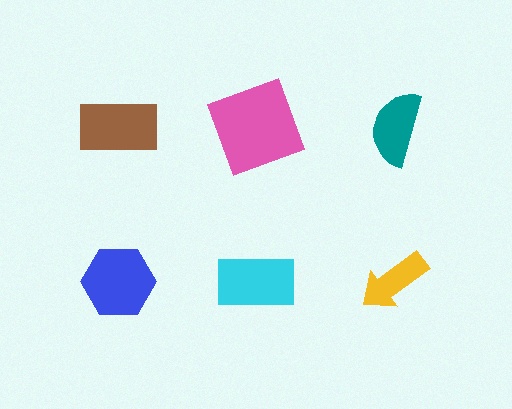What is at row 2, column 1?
A blue hexagon.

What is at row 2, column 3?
A yellow arrow.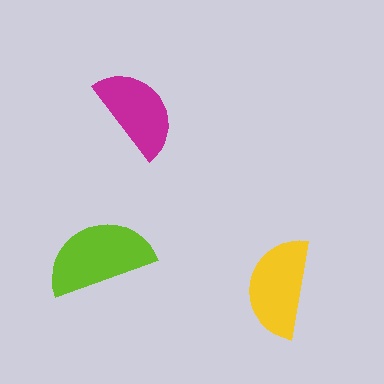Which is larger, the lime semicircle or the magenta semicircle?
The lime one.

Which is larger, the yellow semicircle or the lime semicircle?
The lime one.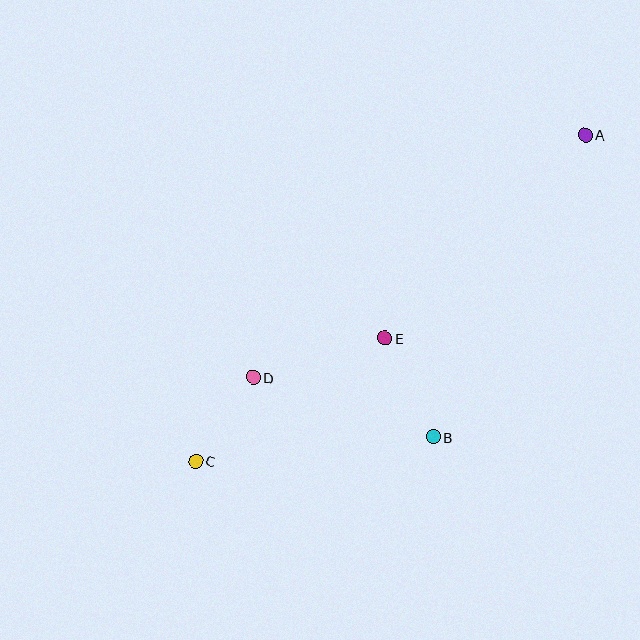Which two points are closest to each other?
Points C and D are closest to each other.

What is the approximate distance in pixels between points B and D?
The distance between B and D is approximately 190 pixels.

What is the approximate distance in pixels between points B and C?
The distance between B and C is approximately 239 pixels.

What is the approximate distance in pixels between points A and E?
The distance between A and E is approximately 285 pixels.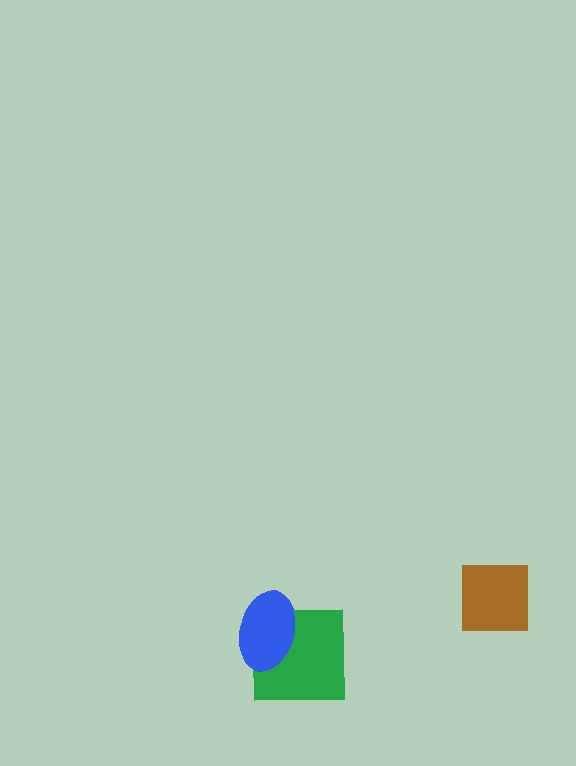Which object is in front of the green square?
The blue ellipse is in front of the green square.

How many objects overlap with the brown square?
0 objects overlap with the brown square.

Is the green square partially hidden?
Yes, it is partially covered by another shape.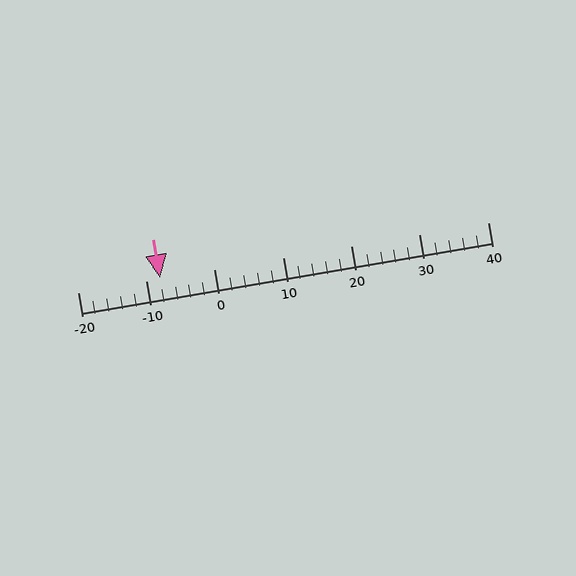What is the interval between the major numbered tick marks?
The major tick marks are spaced 10 units apart.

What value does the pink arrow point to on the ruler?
The pink arrow points to approximately -8.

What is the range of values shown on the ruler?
The ruler shows values from -20 to 40.